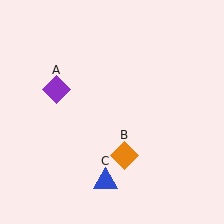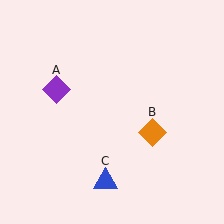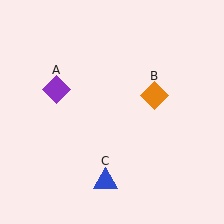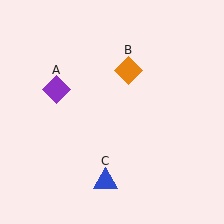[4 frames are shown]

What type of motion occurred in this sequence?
The orange diamond (object B) rotated counterclockwise around the center of the scene.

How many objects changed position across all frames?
1 object changed position: orange diamond (object B).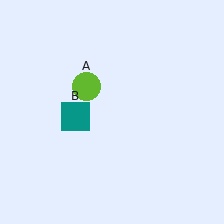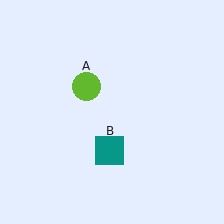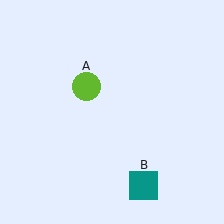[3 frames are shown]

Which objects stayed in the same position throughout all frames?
Lime circle (object A) remained stationary.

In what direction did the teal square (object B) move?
The teal square (object B) moved down and to the right.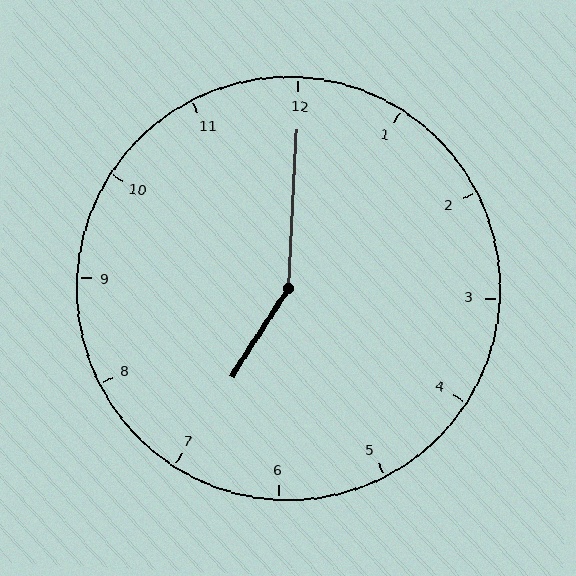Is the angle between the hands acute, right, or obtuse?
It is obtuse.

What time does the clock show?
7:00.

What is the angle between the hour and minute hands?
Approximately 150 degrees.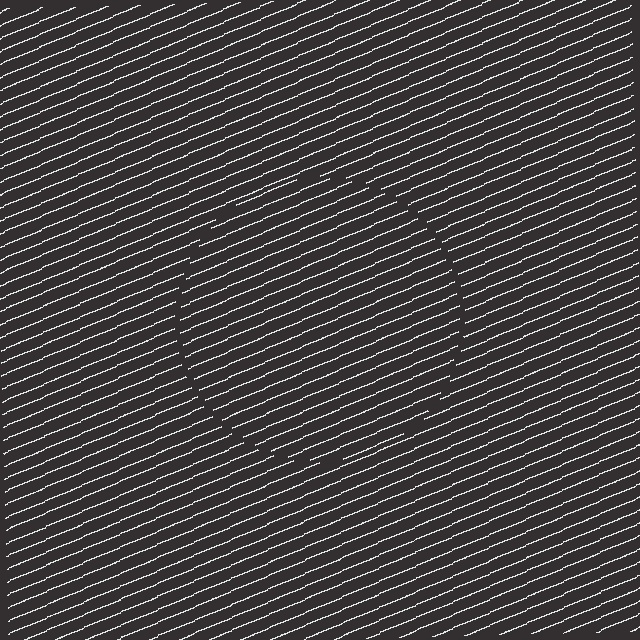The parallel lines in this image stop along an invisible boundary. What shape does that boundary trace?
An illusory circle. The interior of the shape contains the same grating, shifted by half a period — the contour is defined by the phase discontinuity where line-ends from the inner and outer gratings abut.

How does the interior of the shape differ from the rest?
The interior of the shape contains the same grating, shifted by half a period — the contour is defined by the phase discontinuity where line-ends from the inner and outer gratings abut.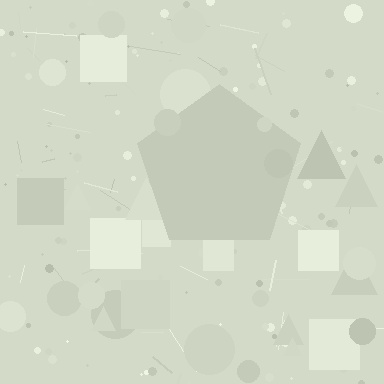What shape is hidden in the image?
A pentagon is hidden in the image.